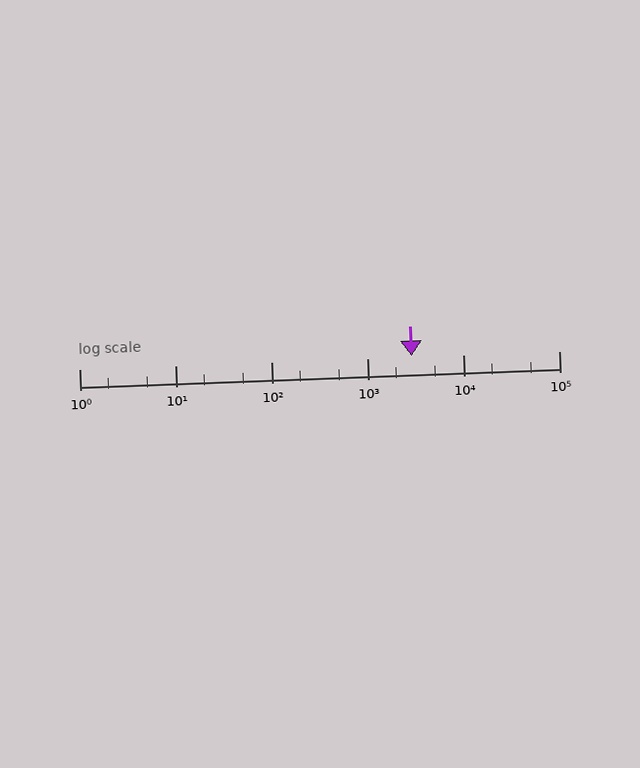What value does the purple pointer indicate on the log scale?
The pointer indicates approximately 2900.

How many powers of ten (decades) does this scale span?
The scale spans 5 decades, from 1 to 100000.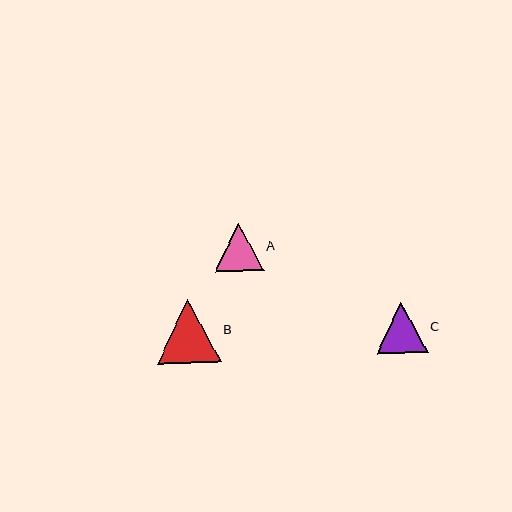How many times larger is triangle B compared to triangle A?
Triangle B is approximately 1.3 times the size of triangle A.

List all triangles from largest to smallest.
From largest to smallest: B, C, A.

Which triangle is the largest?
Triangle B is the largest with a size of approximately 64 pixels.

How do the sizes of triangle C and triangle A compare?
Triangle C and triangle A are approximately the same size.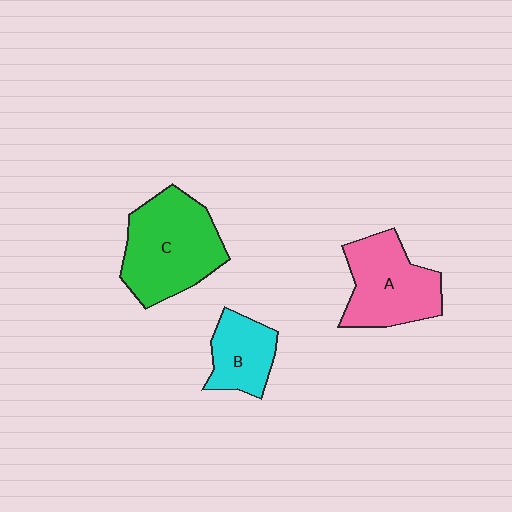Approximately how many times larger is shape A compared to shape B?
Approximately 1.6 times.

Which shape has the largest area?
Shape C (green).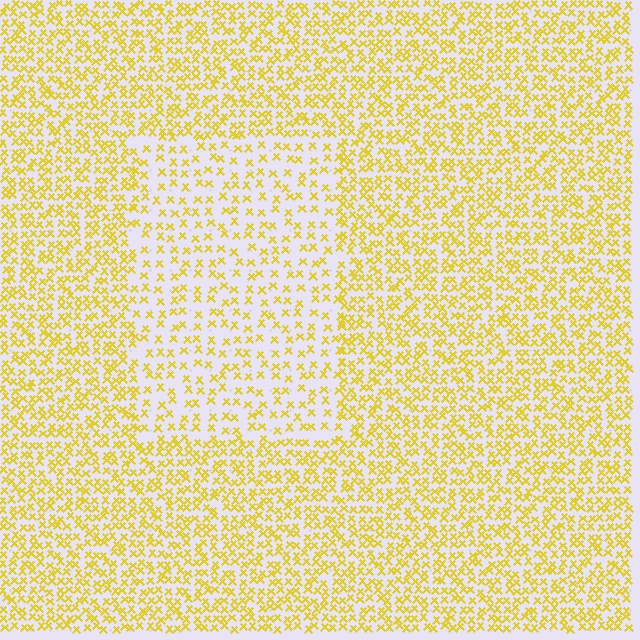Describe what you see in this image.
The image contains small yellow elements arranged at two different densities. A rectangle-shaped region is visible where the elements are less densely packed than the surrounding area.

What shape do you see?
I see a rectangle.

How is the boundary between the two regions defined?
The boundary is defined by a change in element density (approximately 1.9x ratio). All elements are the same color, size, and shape.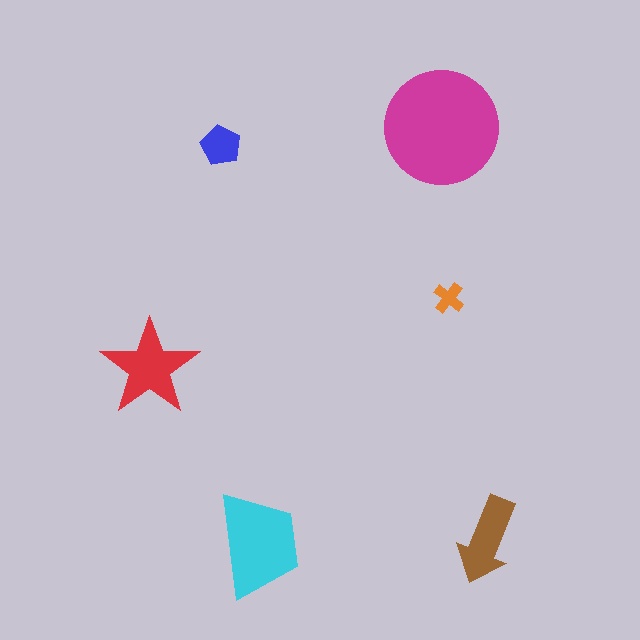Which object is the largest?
The magenta circle.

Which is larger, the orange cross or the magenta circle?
The magenta circle.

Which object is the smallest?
The orange cross.